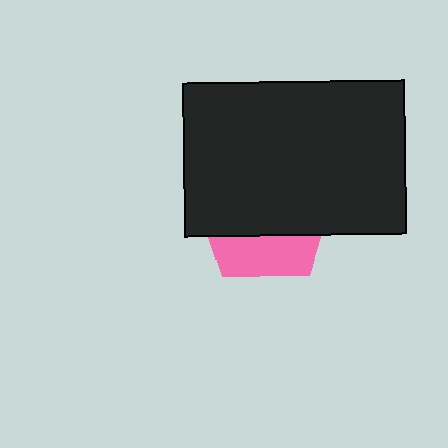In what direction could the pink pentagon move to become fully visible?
The pink pentagon could move down. That would shift it out from behind the black rectangle entirely.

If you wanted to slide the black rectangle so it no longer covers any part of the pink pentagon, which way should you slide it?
Slide it up — that is the most direct way to separate the two shapes.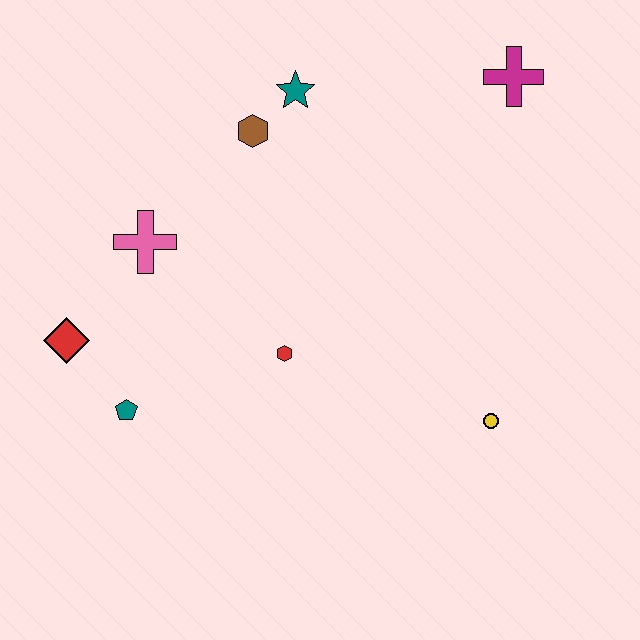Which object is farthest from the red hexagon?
The magenta cross is farthest from the red hexagon.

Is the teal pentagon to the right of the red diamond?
Yes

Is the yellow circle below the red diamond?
Yes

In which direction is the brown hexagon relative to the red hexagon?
The brown hexagon is above the red hexagon.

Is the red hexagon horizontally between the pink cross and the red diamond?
No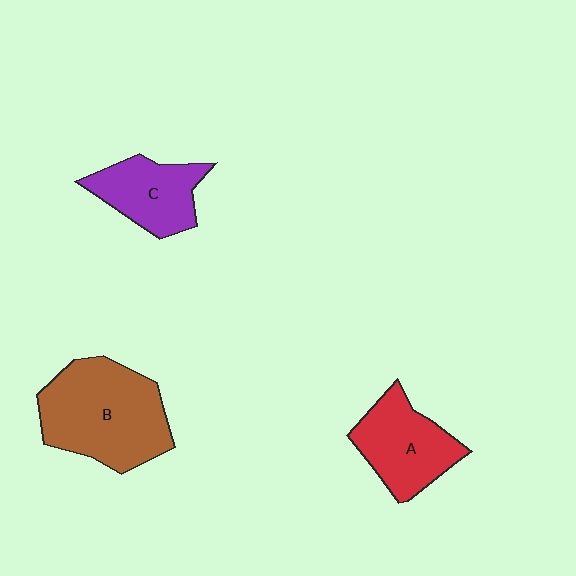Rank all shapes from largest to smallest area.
From largest to smallest: B (brown), A (red), C (purple).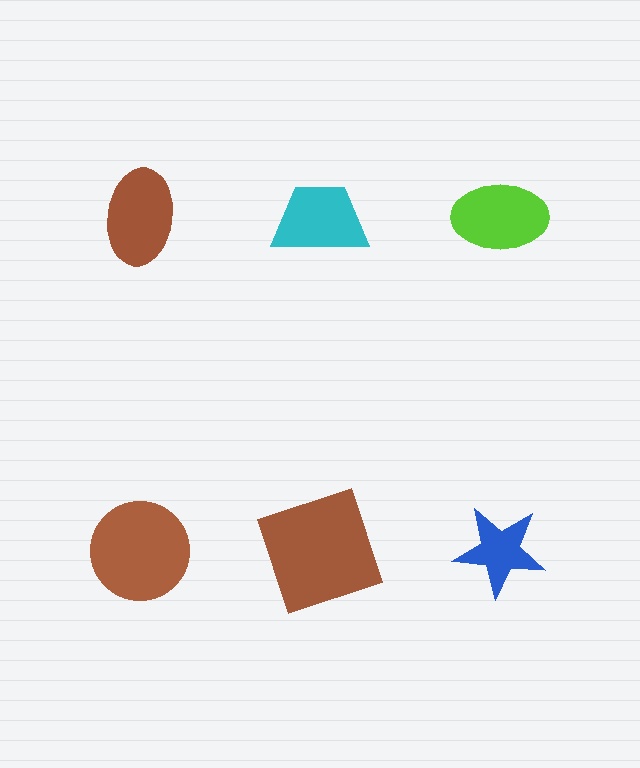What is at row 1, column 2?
A cyan trapezoid.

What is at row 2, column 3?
A blue star.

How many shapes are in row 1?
3 shapes.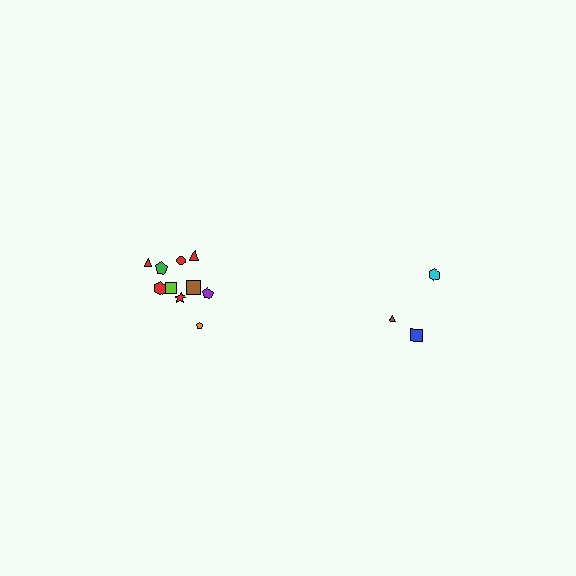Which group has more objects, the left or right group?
The left group.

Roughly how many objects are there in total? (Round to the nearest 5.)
Roughly 15 objects in total.